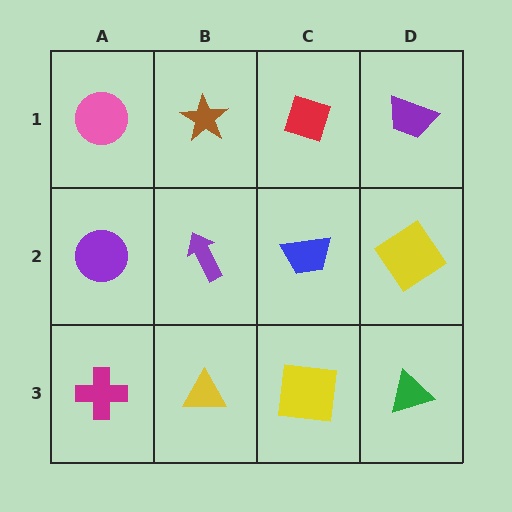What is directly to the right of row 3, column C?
A green triangle.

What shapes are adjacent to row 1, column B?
A purple arrow (row 2, column B), a pink circle (row 1, column A), a red diamond (row 1, column C).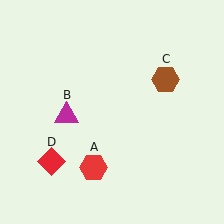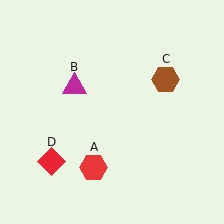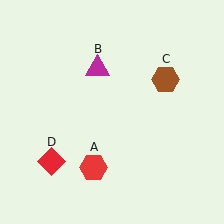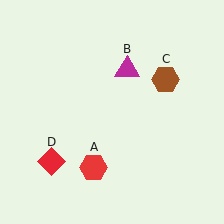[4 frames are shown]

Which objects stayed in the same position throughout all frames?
Red hexagon (object A) and brown hexagon (object C) and red diamond (object D) remained stationary.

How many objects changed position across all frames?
1 object changed position: magenta triangle (object B).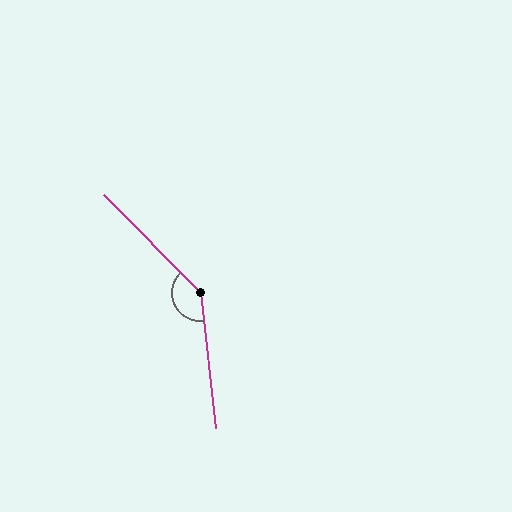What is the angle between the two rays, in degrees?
Approximately 142 degrees.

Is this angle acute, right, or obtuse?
It is obtuse.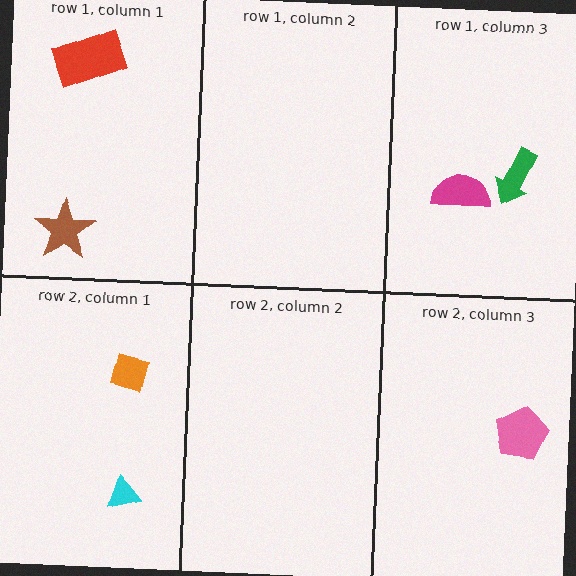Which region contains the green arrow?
The row 1, column 3 region.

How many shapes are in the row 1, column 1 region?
2.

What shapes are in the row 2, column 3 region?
The pink pentagon.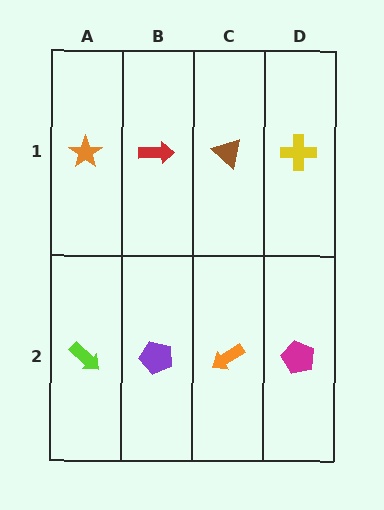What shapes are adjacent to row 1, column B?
A purple pentagon (row 2, column B), an orange star (row 1, column A), a brown triangle (row 1, column C).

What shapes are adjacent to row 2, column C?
A brown triangle (row 1, column C), a purple pentagon (row 2, column B), a magenta pentagon (row 2, column D).